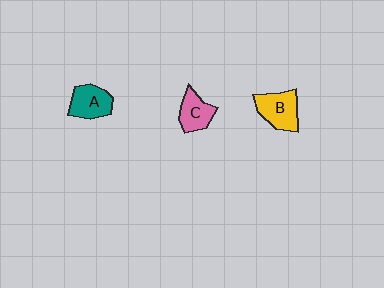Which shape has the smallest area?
Shape C (pink).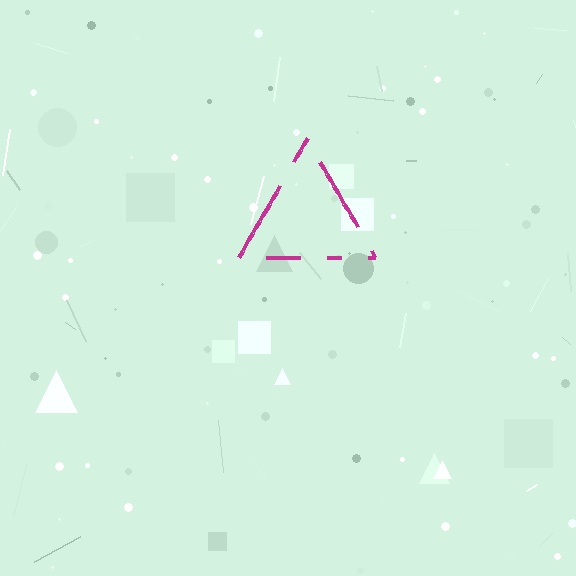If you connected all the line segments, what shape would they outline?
They would outline a triangle.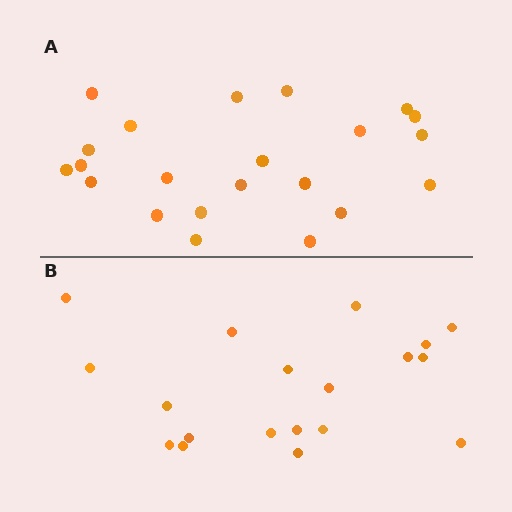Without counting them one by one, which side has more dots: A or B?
Region A (the top region) has more dots.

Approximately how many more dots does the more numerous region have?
Region A has just a few more — roughly 2 or 3 more dots than region B.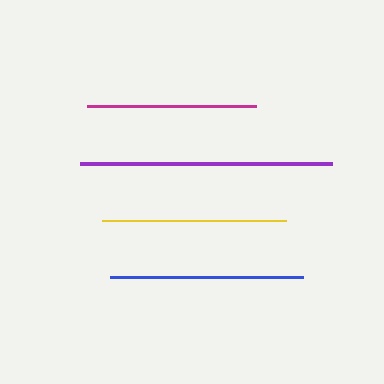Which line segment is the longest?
The purple line is the longest at approximately 252 pixels.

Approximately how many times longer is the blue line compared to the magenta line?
The blue line is approximately 1.1 times the length of the magenta line.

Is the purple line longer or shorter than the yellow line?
The purple line is longer than the yellow line.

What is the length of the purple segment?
The purple segment is approximately 252 pixels long.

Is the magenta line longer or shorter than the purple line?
The purple line is longer than the magenta line.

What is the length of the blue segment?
The blue segment is approximately 193 pixels long.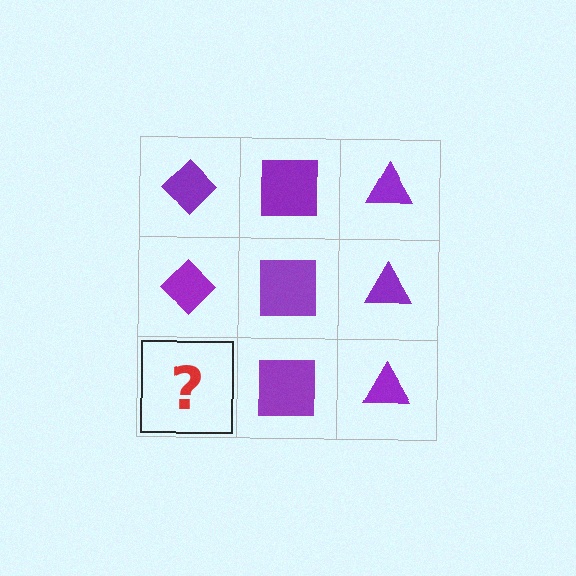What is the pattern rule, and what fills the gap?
The rule is that each column has a consistent shape. The gap should be filled with a purple diamond.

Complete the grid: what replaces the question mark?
The question mark should be replaced with a purple diamond.